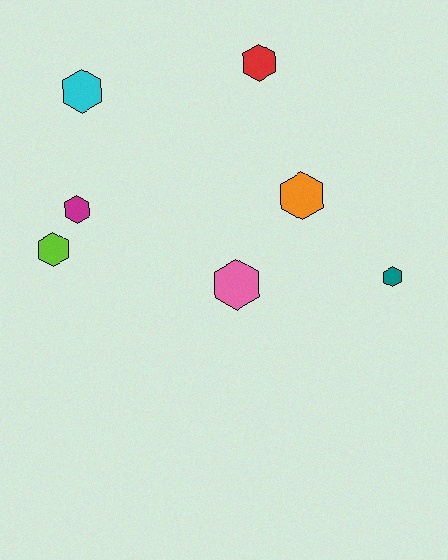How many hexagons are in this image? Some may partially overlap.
There are 7 hexagons.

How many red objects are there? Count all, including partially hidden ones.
There is 1 red object.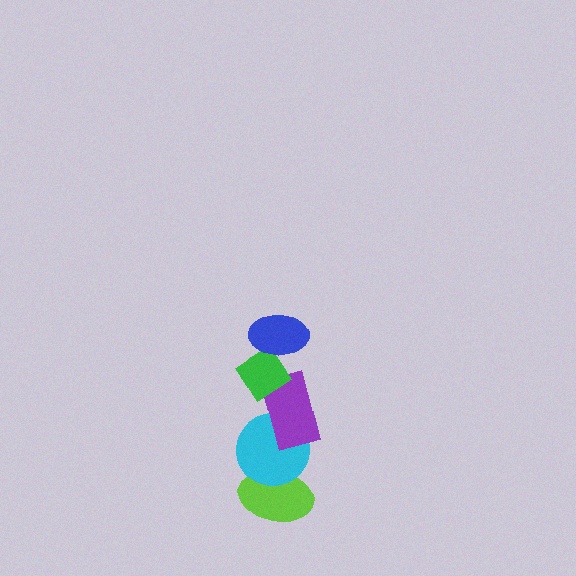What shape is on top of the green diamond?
The blue ellipse is on top of the green diamond.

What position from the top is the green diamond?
The green diamond is 2nd from the top.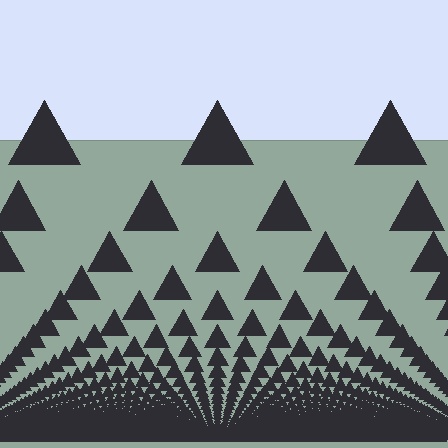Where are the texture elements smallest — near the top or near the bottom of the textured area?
Near the bottom.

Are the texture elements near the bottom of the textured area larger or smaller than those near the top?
Smaller. The gradient is inverted — elements near the bottom are smaller and denser.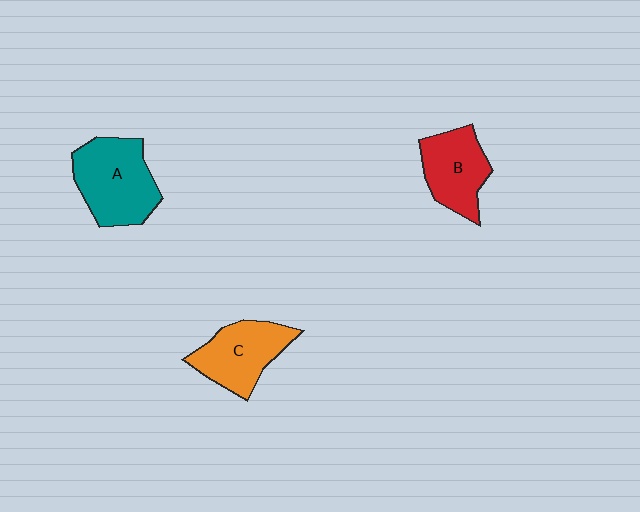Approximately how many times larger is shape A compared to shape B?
Approximately 1.3 times.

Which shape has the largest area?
Shape A (teal).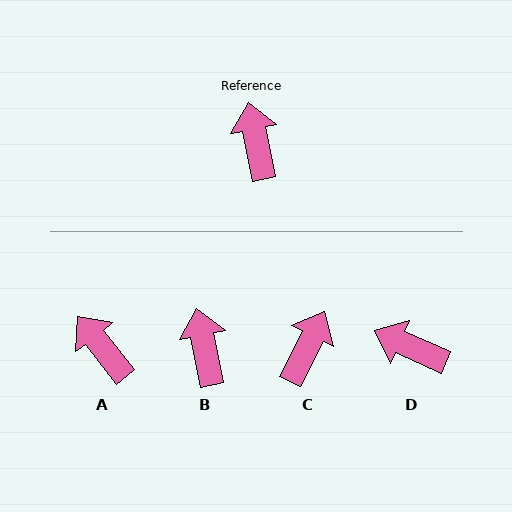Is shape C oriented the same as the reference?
No, it is off by about 37 degrees.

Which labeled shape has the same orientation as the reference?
B.